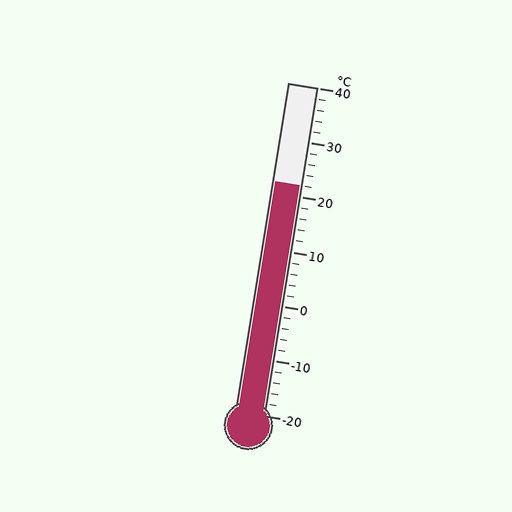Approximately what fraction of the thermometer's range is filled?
The thermometer is filled to approximately 70% of its range.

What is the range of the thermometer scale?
The thermometer scale ranges from -20°C to 40°C.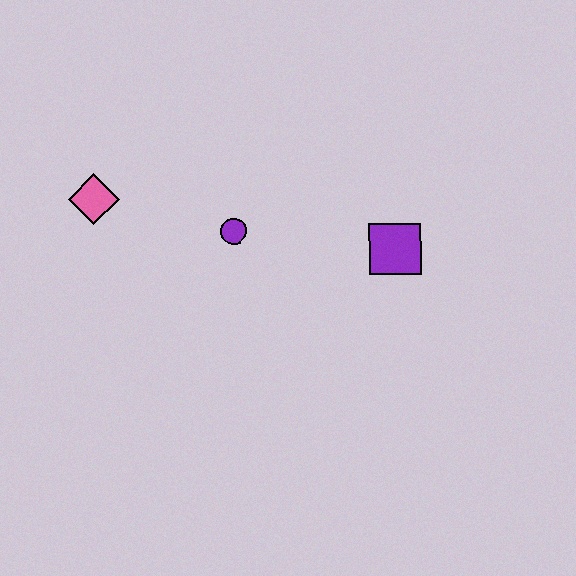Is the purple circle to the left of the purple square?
Yes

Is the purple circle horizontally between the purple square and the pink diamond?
Yes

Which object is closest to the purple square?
The purple circle is closest to the purple square.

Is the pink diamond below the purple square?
No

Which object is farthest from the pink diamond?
The purple square is farthest from the pink diamond.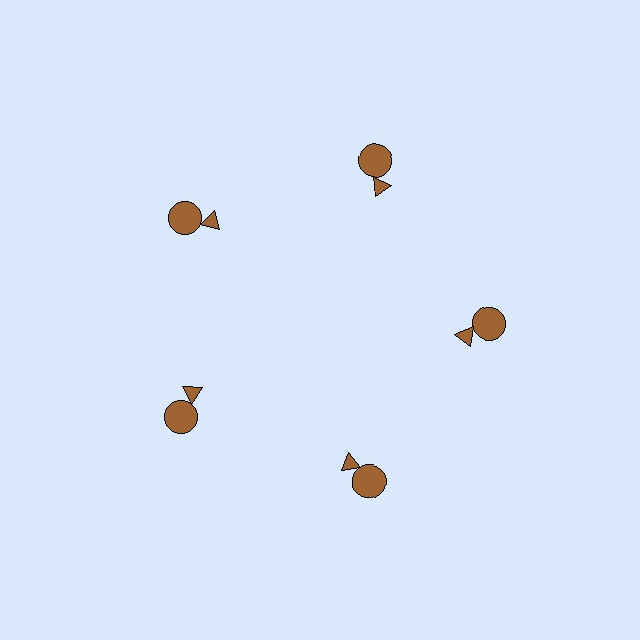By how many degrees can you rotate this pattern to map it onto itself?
The pattern maps onto itself every 72 degrees of rotation.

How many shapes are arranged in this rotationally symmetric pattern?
There are 10 shapes, arranged in 5 groups of 2.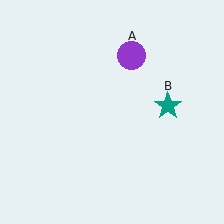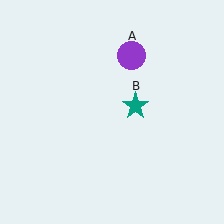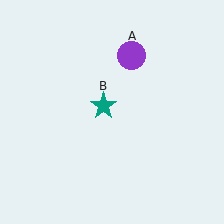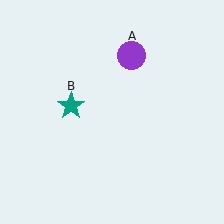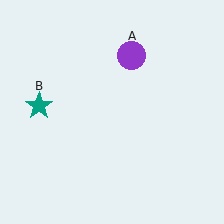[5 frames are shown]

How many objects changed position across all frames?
1 object changed position: teal star (object B).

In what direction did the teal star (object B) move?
The teal star (object B) moved left.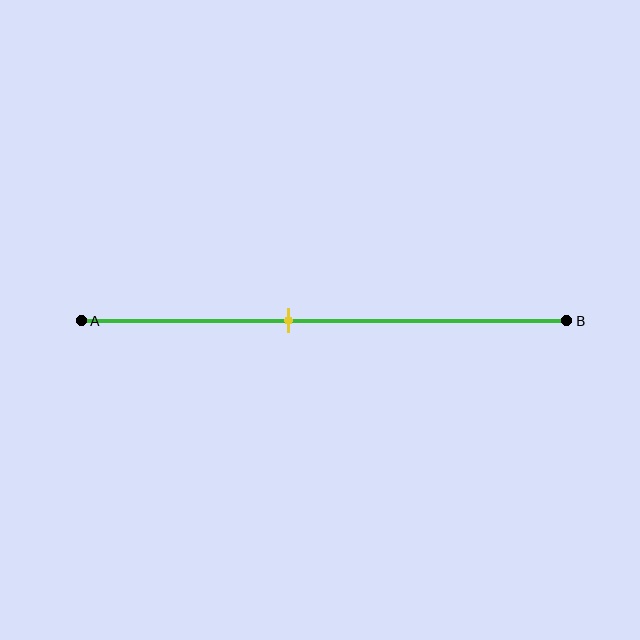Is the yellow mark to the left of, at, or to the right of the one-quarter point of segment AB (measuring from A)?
The yellow mark is to the right of the one-quarter point of segment AB.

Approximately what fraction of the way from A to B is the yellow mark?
The yellow mark is approximately 45% of the way from A to B.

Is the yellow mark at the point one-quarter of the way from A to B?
No, the mark is at about 45% from A, not at the 25% one-quarter point.